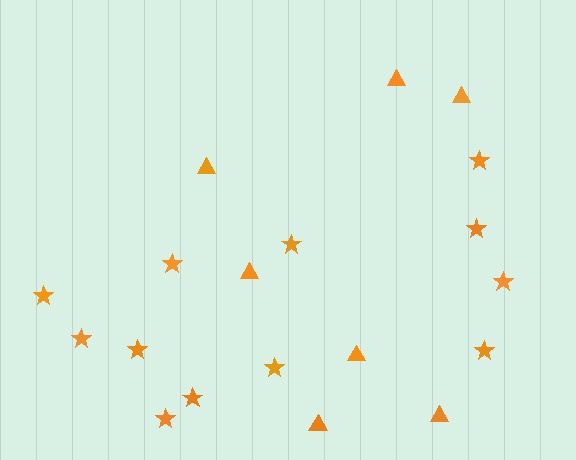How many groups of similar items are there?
There are 2 groups: one group of stars (12) and one group of triangles (7).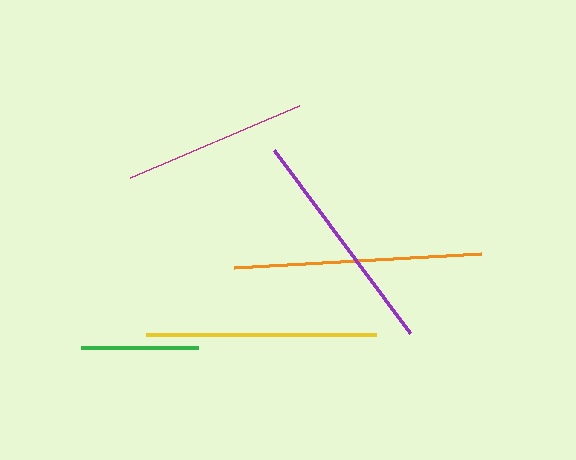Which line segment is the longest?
The orange line is the longest at approximately 248 pixels.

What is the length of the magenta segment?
The magenta segment is approximately 184 pixels long.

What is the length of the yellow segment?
The yellow segment is approximately 230 pixels long.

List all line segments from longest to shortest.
From longest to shortest: orange, yellow, purple, magenta, green.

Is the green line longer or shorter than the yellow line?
The yellow line is longer than the green line.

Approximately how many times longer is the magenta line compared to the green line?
The magenta line is approximately 1.6 times the length of the green line.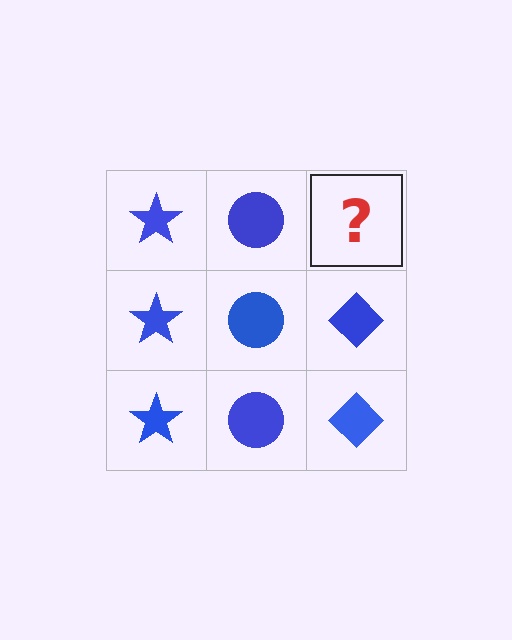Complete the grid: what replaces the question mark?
The question mark should be replaced with a blue diamond.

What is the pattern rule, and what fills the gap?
The rule is that each column has a consistent shape. The gap should be filled with a blue diamond.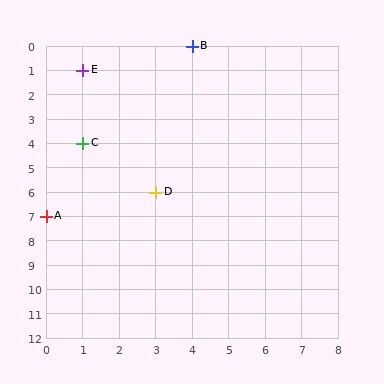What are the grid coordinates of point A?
Point A is at grid coordinates (0, 7).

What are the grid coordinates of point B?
Point B is at grid coordinates (4, 0).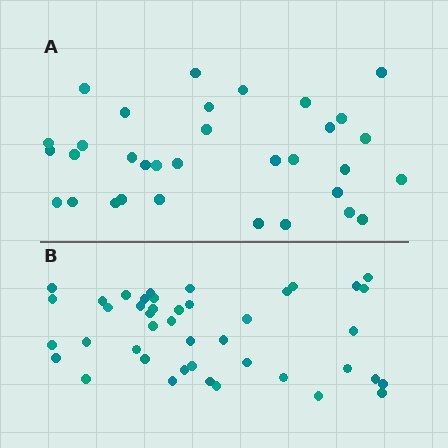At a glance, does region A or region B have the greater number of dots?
Region B (the bottom region) has more dots.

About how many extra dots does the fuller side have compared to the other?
Region B has roughly 10 or so more dots than region A.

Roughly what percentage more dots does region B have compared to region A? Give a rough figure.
About 30% more.